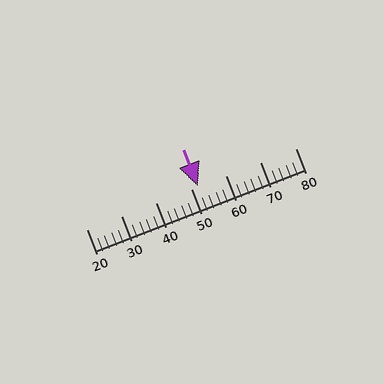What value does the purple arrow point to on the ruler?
The purple arrow points to approximately 52.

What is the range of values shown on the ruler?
The ruler shows values from 20 to 80.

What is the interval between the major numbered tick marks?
The major tick marks are spaced 10 units apart.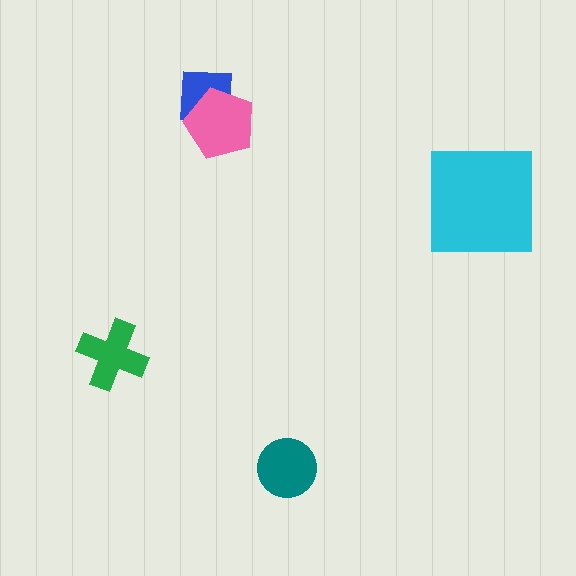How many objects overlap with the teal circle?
0 objects overlap with the teal circle.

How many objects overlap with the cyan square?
0 objects overlap with the cyan square.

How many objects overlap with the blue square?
1 object overlaps with the blue square.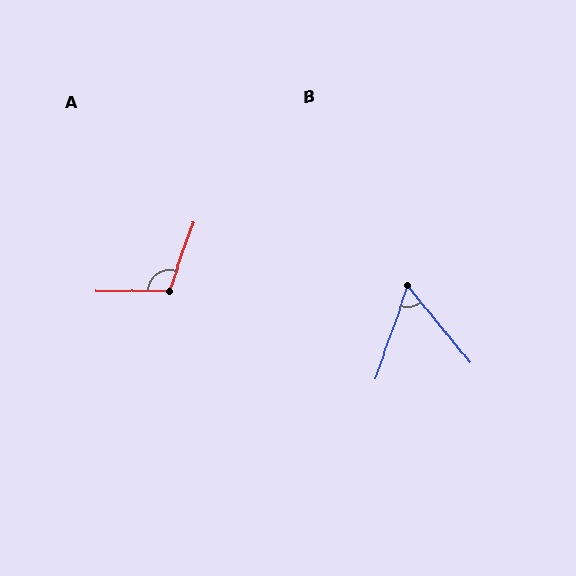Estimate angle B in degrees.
Approximately 58 degrees.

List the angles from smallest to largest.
B (58°), A (109°).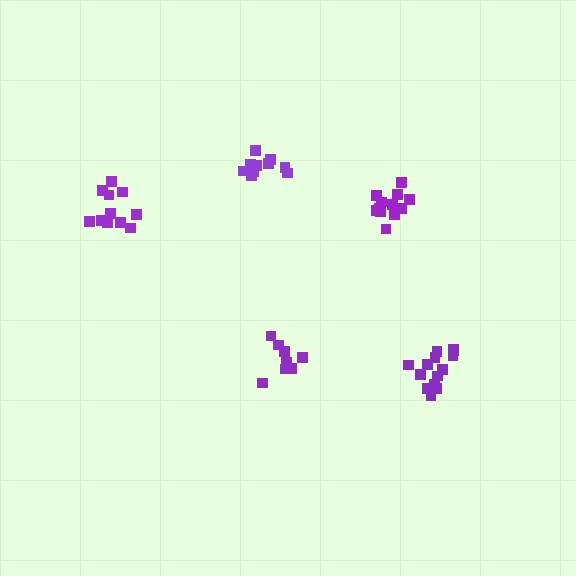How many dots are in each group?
Group 1: 8 dots, Group 2: 11 dots, Group 3: 14 dots, Group 4: 11 dots, Group 5: 14 dots (58 total).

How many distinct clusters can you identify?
There are 5 distinct clusters.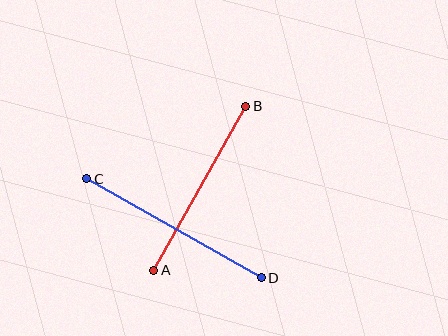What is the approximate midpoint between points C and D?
The midpoint is at approximately (174, 228) pixels.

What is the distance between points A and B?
The distance is approximately 188 pixels.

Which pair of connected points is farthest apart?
Points C and D are farthest apart.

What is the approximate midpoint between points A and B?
The midpoint is at approximately (200, 188) pixels.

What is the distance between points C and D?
The distance is approximately 201 pixels.